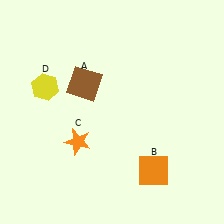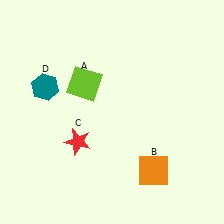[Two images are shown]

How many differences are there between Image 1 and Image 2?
There are 3 differences between the two images.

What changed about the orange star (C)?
In Image 1, C is orange. In Image 2, it changed to red.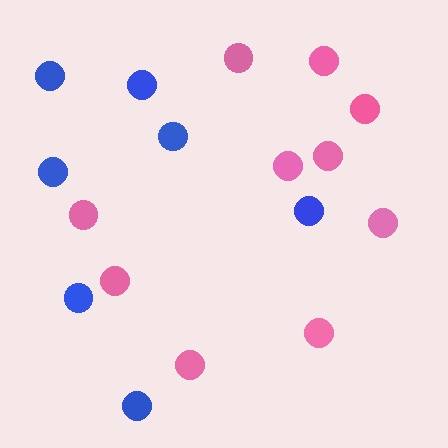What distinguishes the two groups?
There are 2 groups: one group of blue circles (7) and one group of pink circles (10).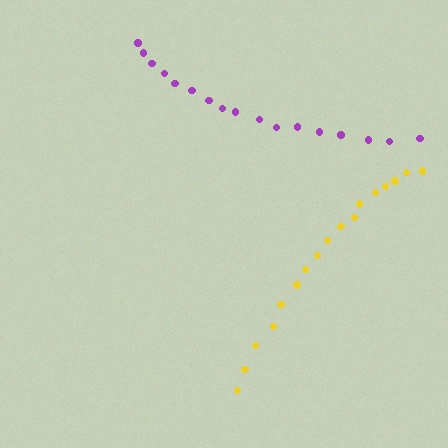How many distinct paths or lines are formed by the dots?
There are 2 distinct paths.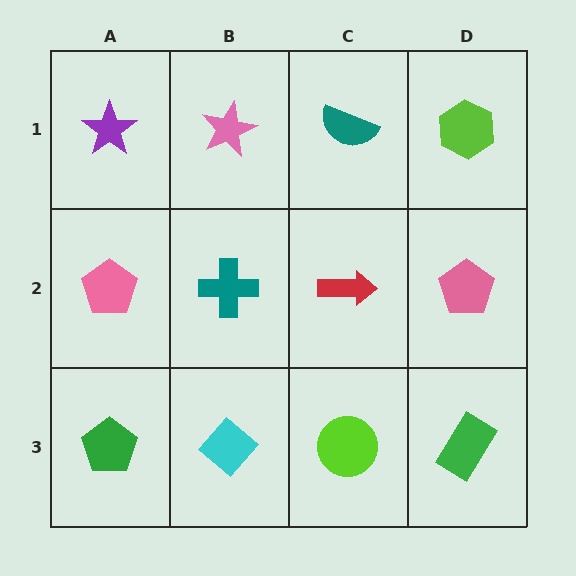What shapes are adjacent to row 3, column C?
A red arrow (row 2, column C), a cyan diamond (row 3, column B), a green rectangle (row 3, column D).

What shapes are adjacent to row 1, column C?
A red arrow (row 2, column C), a pink star (row 1, column B), a lime hexagon (row 1, column D).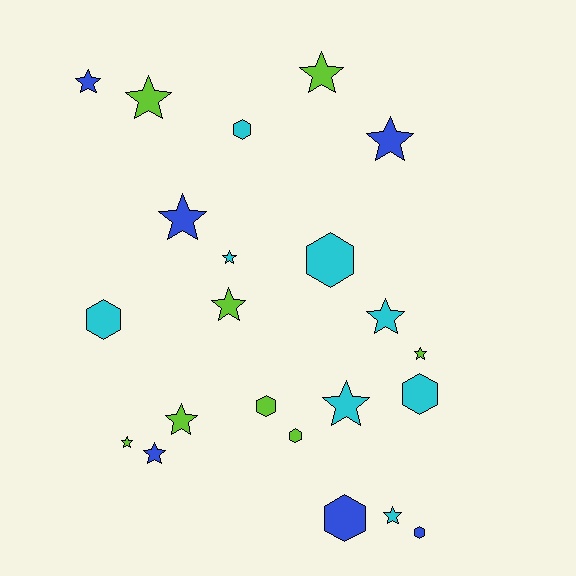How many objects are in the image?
There are 22 objects.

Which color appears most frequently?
Lime, with 8 objects.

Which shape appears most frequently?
Star, with 14 objects.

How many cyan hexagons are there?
There are 4 cyan hexagons.